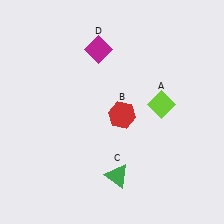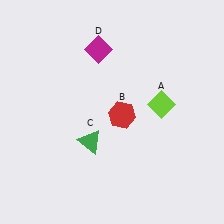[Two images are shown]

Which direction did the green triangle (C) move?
The green triangle (C) moved up.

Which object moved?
The green triangle (C) moved up.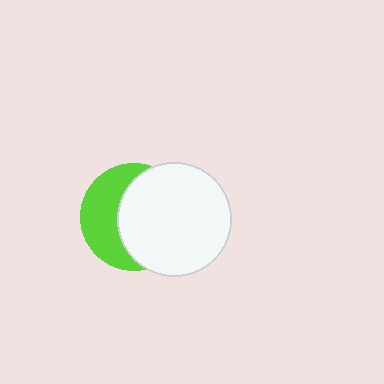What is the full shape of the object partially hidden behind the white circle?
The partially hidden object is a lime circle.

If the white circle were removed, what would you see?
You would see the complete lime circle.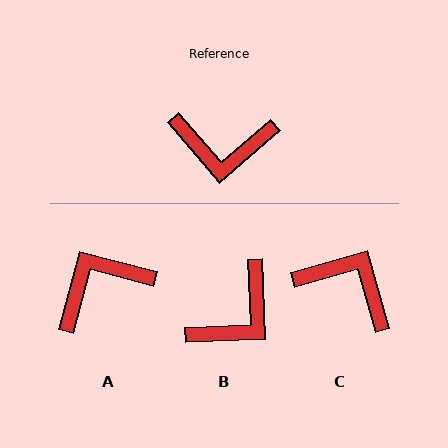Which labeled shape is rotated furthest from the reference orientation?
C, about 155 degrees away.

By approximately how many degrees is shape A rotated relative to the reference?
Approximately 145 degrees clockwise.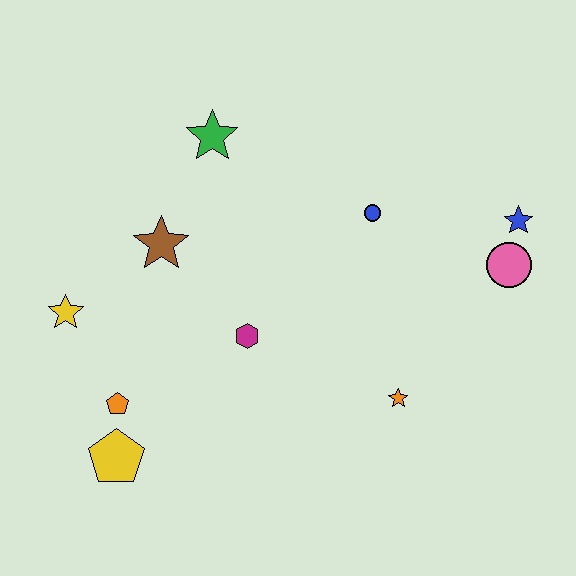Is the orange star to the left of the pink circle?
Yes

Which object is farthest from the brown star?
The blue star is farthest from the brown star.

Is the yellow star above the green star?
No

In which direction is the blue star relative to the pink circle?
The blue star is above the pink circle.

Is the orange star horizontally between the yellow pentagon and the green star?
No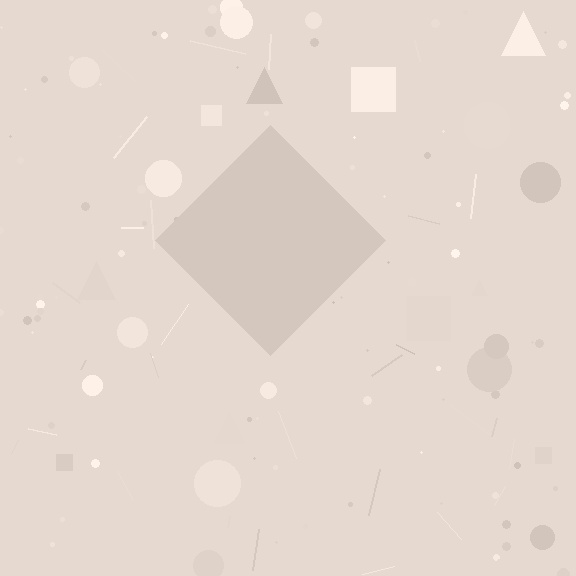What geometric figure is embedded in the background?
A diamond is embedded in the background.